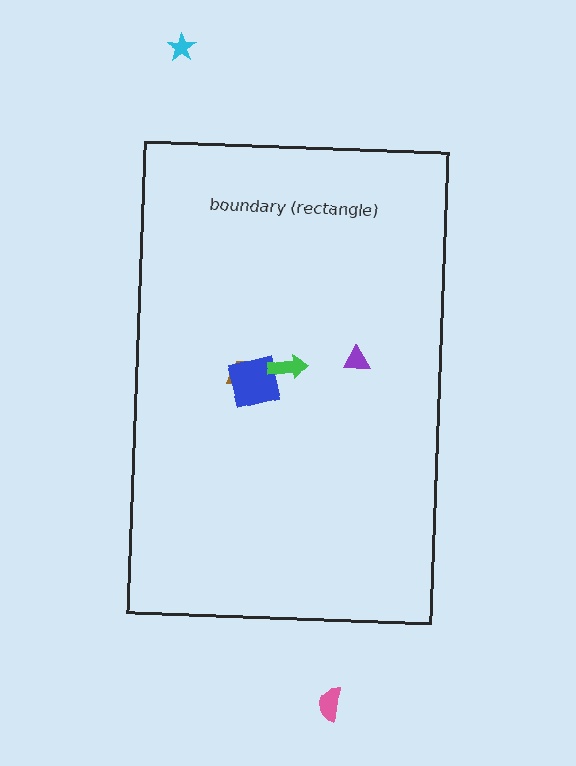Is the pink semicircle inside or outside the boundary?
Outside.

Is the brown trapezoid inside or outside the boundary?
Inside.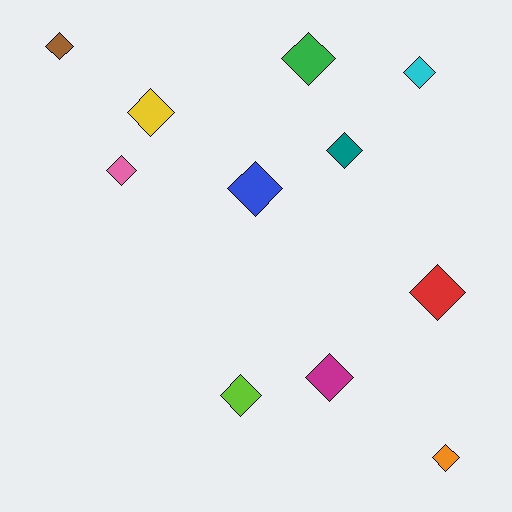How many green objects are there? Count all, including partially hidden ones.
There is 1 green object.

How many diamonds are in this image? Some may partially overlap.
There are 11 diamonds.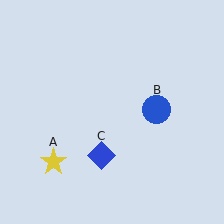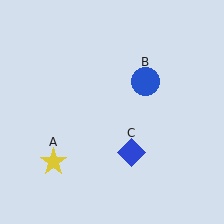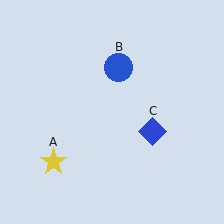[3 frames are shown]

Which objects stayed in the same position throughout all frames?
Yellow star (object A) remained stationary.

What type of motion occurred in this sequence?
The blue circle (object B), blue diamond (object C) rotated counterclockwise around the center of the scene.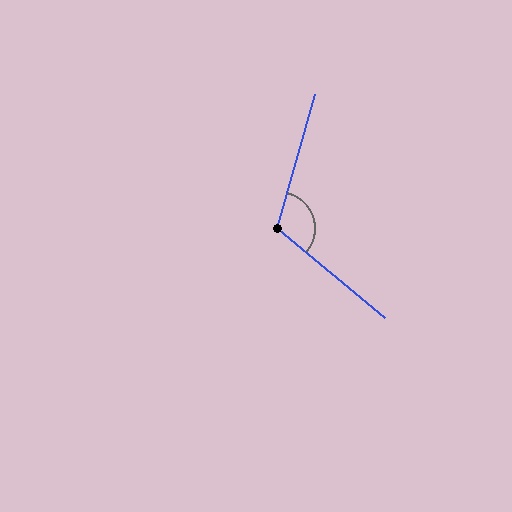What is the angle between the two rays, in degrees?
Approximately 114 degrees.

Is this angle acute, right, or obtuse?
It is obtuse.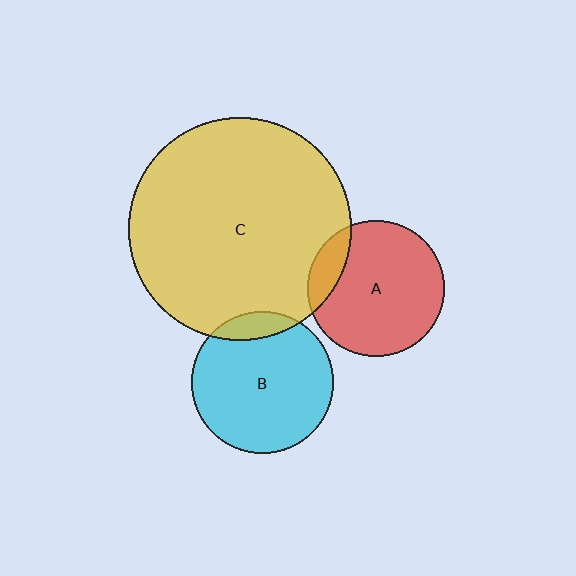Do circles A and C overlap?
Yes.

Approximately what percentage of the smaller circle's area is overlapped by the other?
Approximately 15%.